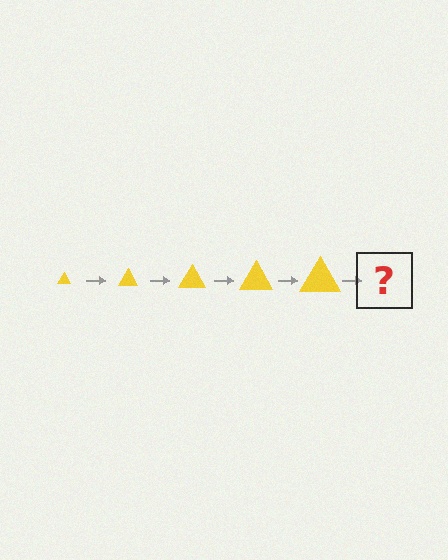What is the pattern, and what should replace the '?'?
The pattern is that the triangle gets progressively larger each step. The '?' should be a yellow triangle, larger than the previous one.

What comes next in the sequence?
The next element should be a yellow triangle, larger than the previous one.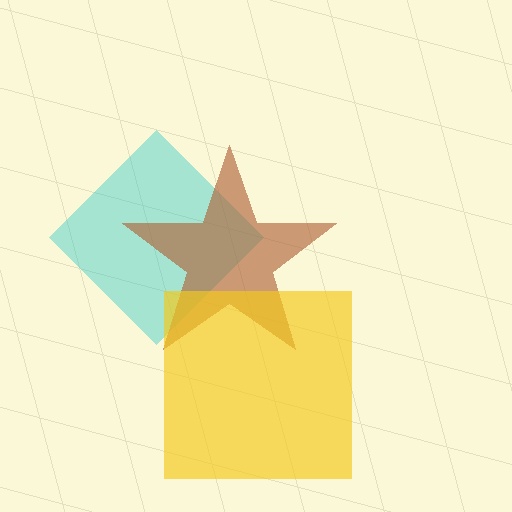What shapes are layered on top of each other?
The layered shapes are: a cyan diamond, a brown star, a yellow square.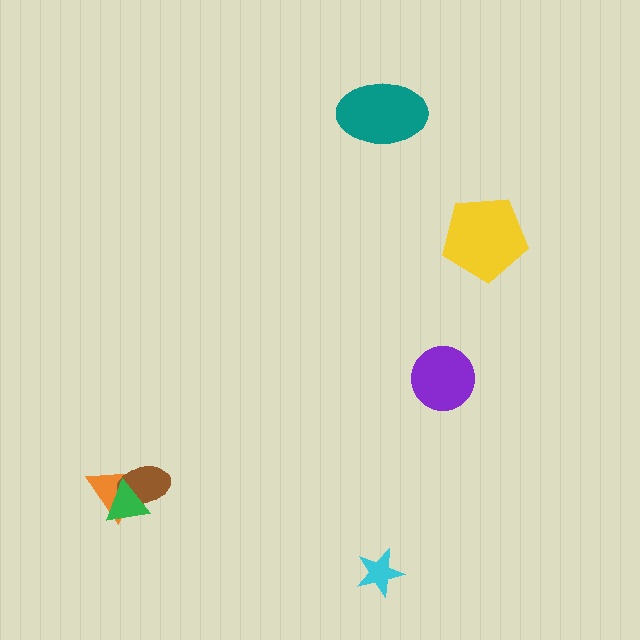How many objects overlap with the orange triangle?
2 objects overlap with the orange triangle.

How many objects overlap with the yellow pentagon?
0 objects overlap with the yellow pentagon.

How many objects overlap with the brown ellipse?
2 objects overlap with the brown ellipse.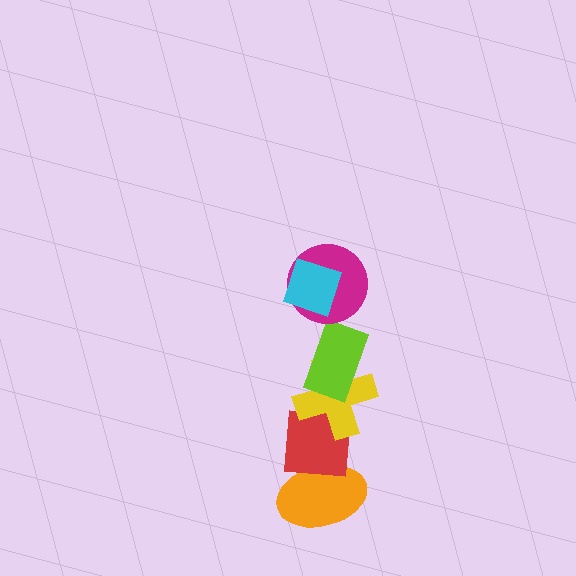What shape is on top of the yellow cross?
The lime rectangle is on top of the yellow cross.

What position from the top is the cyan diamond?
The cyan diamond is 1st from the top.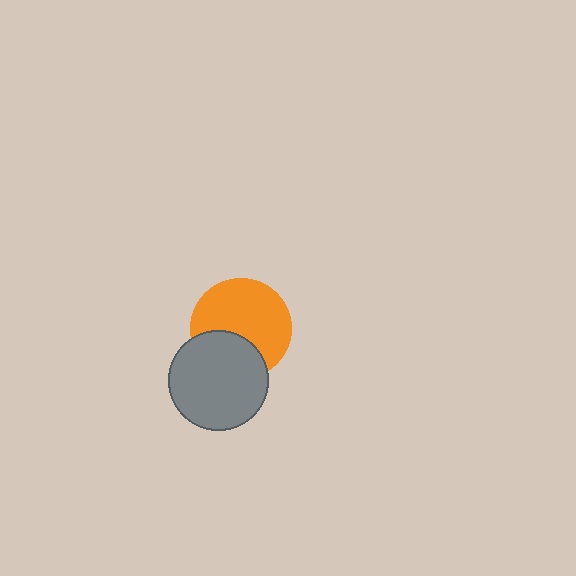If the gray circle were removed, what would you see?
You would see the complete orange circle.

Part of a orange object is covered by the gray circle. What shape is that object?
It is a circle.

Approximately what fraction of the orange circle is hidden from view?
Roughly 32% of the orange circle is hidden behind the gray circle.